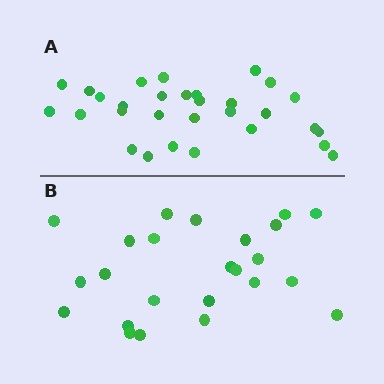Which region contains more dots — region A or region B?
Region A (the top region) has more dots.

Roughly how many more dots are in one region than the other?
Region A has about 6 more dots than region B.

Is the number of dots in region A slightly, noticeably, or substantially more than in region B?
Region A has noticeably more, but not dramatically so. The ratio is roughly 1.2 to 1.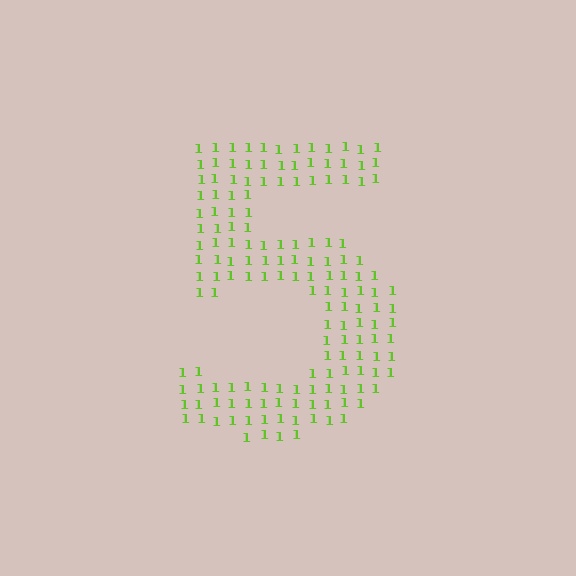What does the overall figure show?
The overall figure shows the digit 5.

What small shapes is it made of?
It is made of small digit 1's.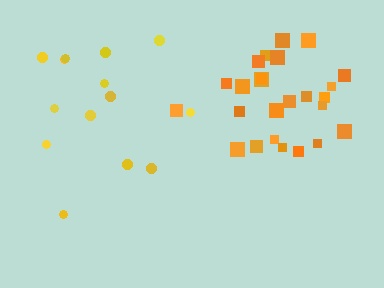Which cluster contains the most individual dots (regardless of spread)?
Orange (25).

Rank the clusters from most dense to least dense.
orange, yellow.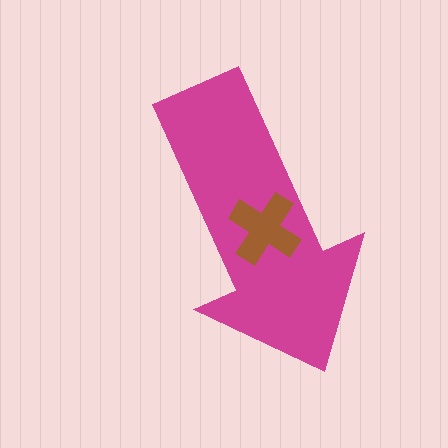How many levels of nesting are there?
2.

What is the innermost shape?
The brown cross.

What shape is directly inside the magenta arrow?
The brown cross.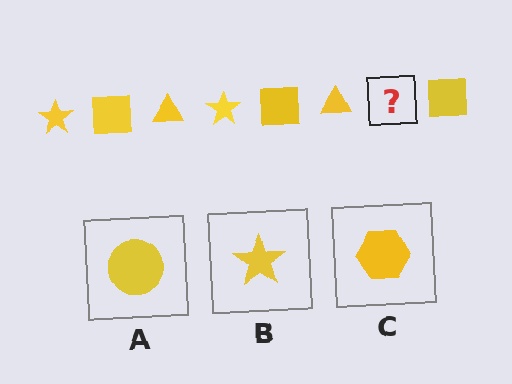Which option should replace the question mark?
Option B.